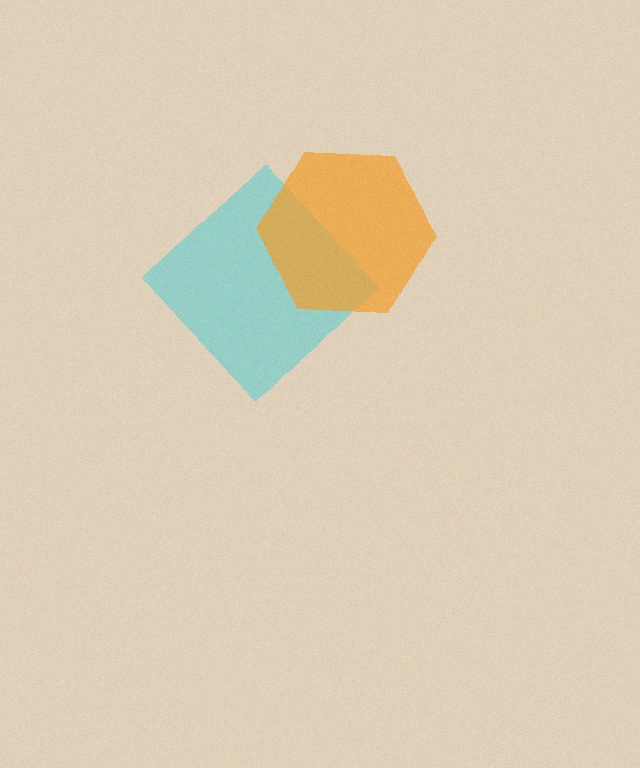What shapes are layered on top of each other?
The layered shapes are: a cyan diamond, an orange hexagon.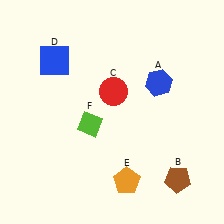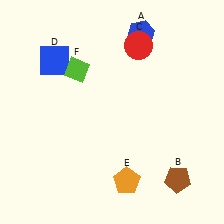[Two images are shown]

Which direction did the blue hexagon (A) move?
The blue hexagon (A) moved up.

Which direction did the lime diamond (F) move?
The lime diamond (F) moved up.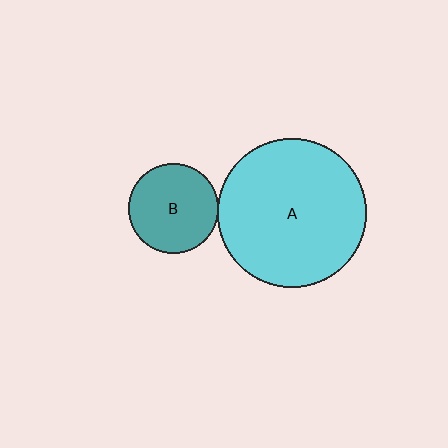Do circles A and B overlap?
Yes.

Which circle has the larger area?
Circle A (cyan).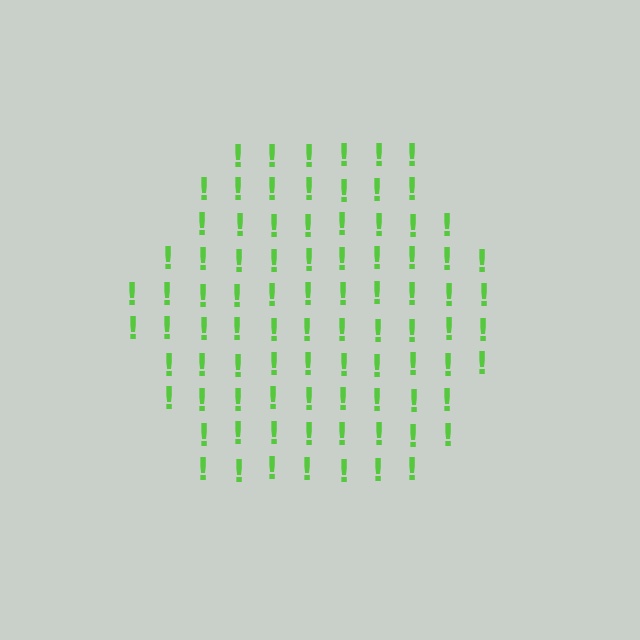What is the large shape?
The large shape is a hexagon.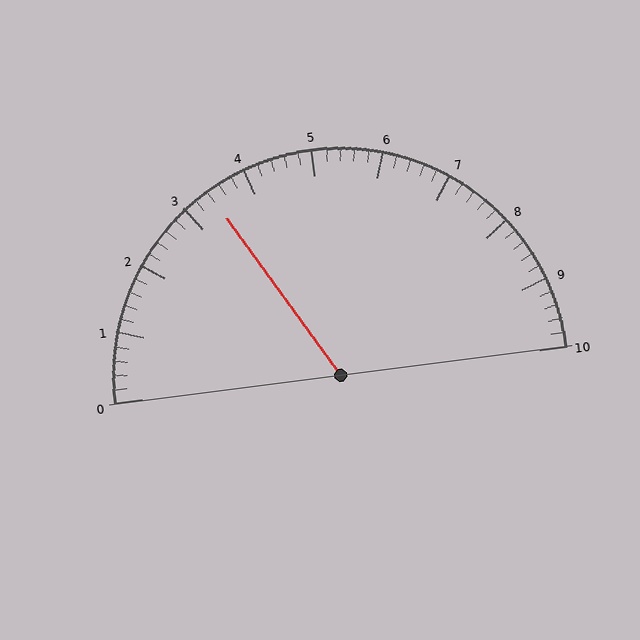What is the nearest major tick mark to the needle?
The nearest major tick mark is 3.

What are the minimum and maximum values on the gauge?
The gauge ranges from 0 to 10.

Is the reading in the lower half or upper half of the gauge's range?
The reading is in the lower half of the range (0 to 10).